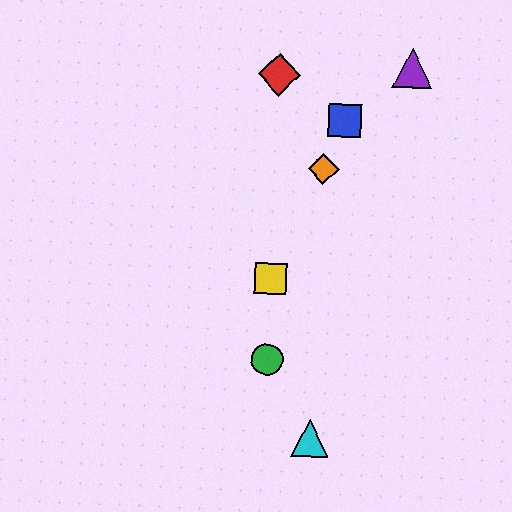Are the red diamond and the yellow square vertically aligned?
Yes, both are at x≈279.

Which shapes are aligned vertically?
The red diamond, the green circle, the yellow square are aligned vertically.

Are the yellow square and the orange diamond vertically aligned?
No, the yellow square is at x≈271 and the orange diamond is at x≈324.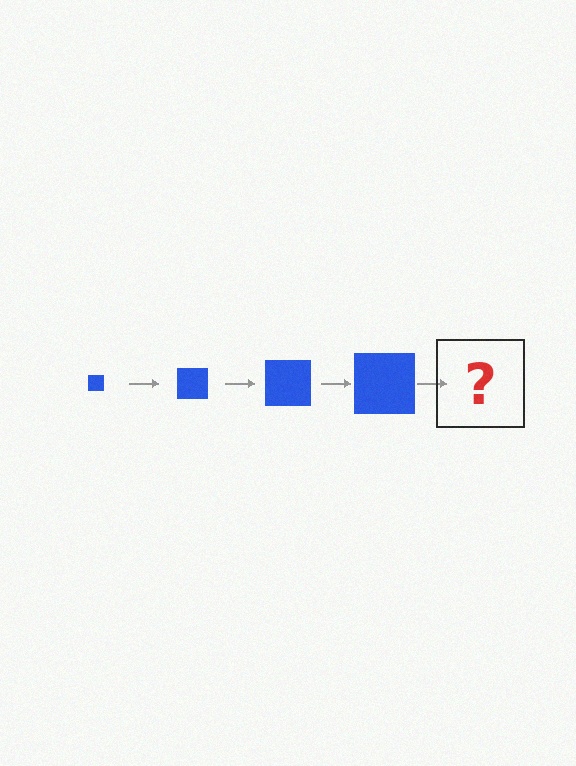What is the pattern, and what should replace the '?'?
The pattern is that the square gets progressively larger each step. The '?' should be a blue square, larger than the previous one.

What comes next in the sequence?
The next element should be a blue square, larger than the previous one.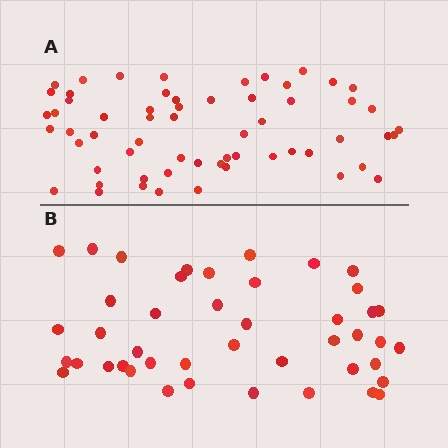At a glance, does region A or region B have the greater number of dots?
Region A (the top region) has more dots.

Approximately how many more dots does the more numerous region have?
Region A has approximately 15 more dots than region B.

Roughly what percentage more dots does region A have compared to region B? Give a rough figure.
About 35% more.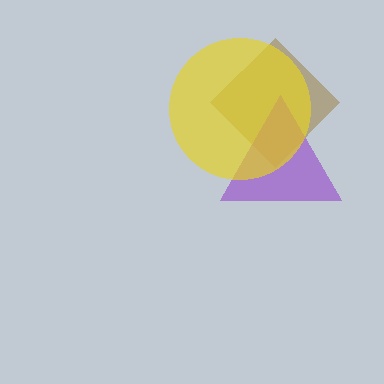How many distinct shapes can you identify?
There are 3 distinct shapes: a brown diamond, a purple triangle, a yellow circle.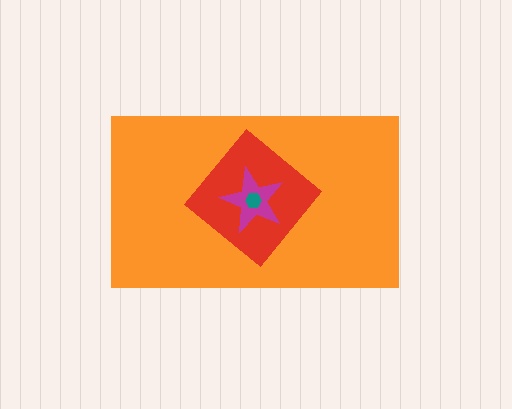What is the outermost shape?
The orange rectangle.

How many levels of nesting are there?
4.